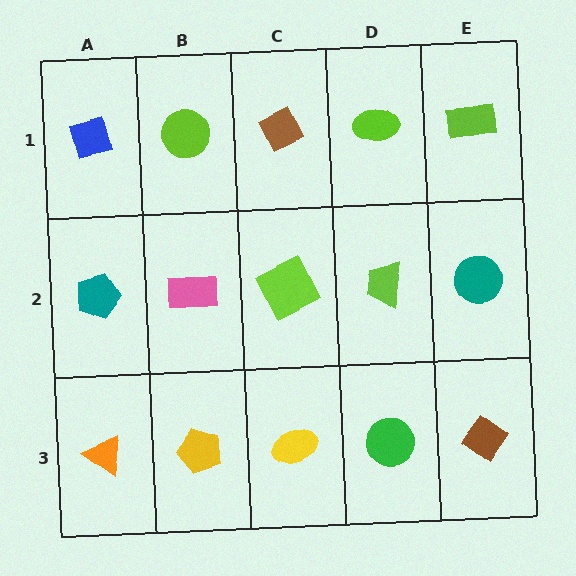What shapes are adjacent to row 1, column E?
A teal circle (row 2, column E), a lime ellipse (row 1, column D).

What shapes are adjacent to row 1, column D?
A lime trapezoid (row 2, column D), a brown diamond (row 1, column C), a lime rectangle (row 1, column E).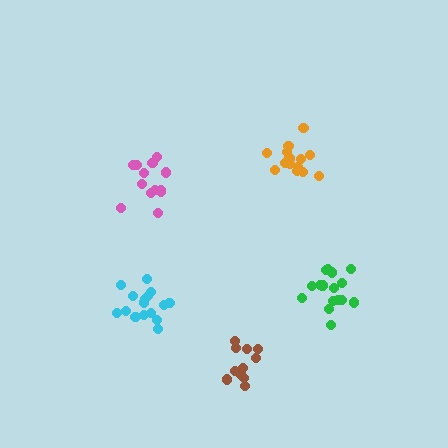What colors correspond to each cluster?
The clusters are colored: cyan, pink, green, orange, brown.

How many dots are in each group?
Group 1: 16 dots, Group 2: 13 dots, Group 3: 16 dots, Group 4: 14 dots, Group 5: 11 dots (70 total).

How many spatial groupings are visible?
There are 5 spatial groupings.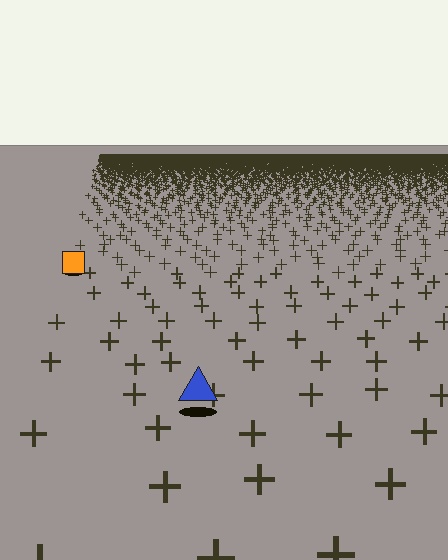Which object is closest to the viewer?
The blue triangle is closest. The texture marks near it are larger and more spread out.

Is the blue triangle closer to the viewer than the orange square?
Yes. The blue triangle is closer — you can tell from the texture gradient: the ground texture is coarser near it.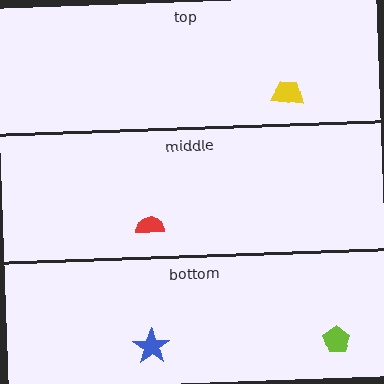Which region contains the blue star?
The bottom region.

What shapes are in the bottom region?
The lime pentagon, the blue star.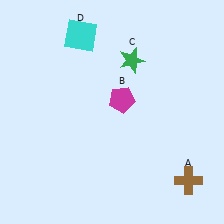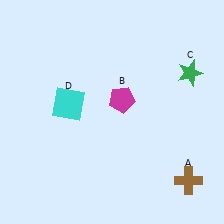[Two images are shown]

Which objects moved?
The objects that moved are: the green star (C), the cyan square (D).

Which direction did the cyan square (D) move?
The cyan square (D) moved down.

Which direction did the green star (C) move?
The green star (C) moved right.